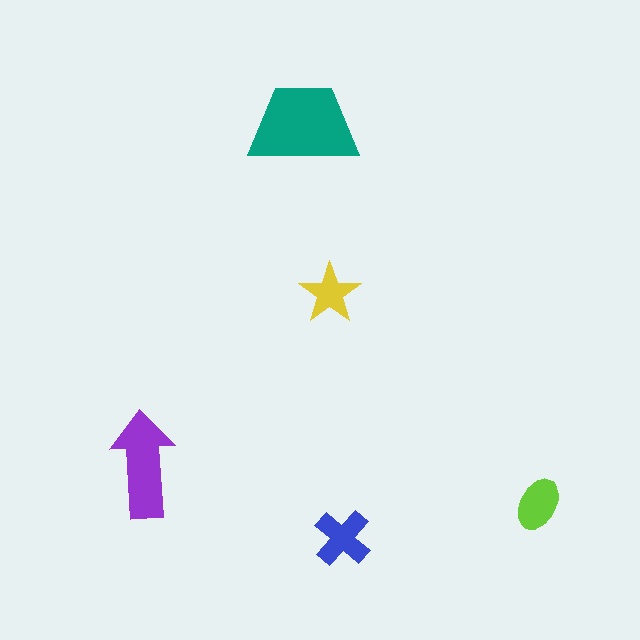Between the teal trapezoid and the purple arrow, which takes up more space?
The teal trapezoid.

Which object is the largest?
The teal trapezoid.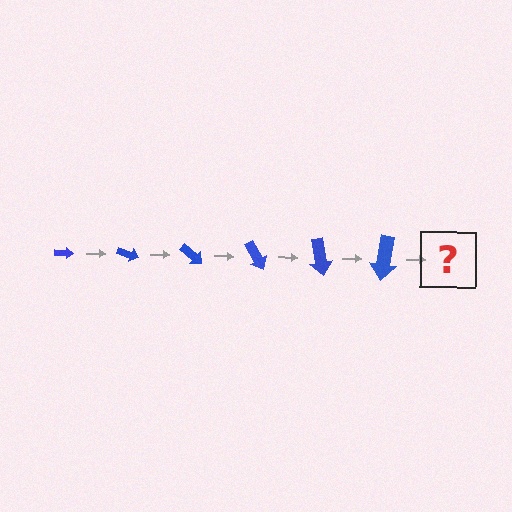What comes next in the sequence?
The next element should be an arrow, larger than the previous one and rotated 120 degrees from the start.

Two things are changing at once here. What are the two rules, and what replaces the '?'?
The two rules are that the arrow grows larger each step and it rotates 20 degrees each step. The '?' should be an arrow, larger than the previous one and rotated 120 degrees from the start.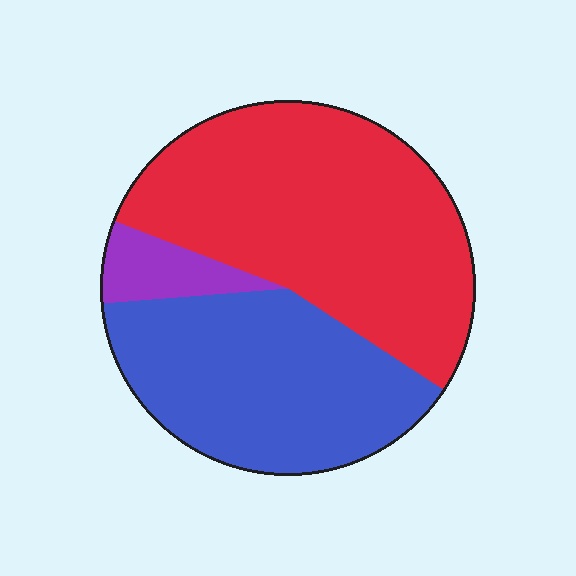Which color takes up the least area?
Purple, at roughly 5%.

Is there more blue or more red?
Red.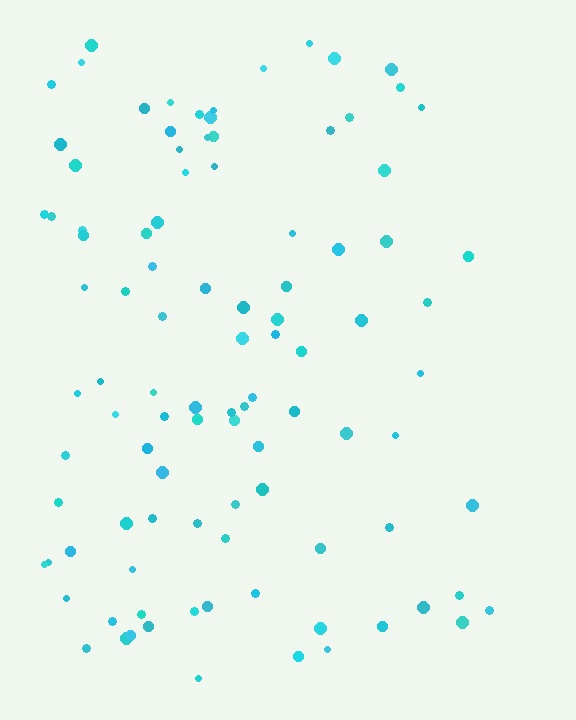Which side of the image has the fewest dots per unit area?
The right.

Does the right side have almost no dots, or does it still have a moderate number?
Still a moderate number, just noticeably fewer than the left.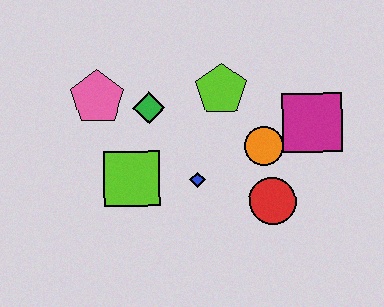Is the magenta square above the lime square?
Yes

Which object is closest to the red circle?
The orange circle is closest to the red circle.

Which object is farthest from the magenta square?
The pink pentagon is farthest from the magenta square.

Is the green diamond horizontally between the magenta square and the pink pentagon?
Yes